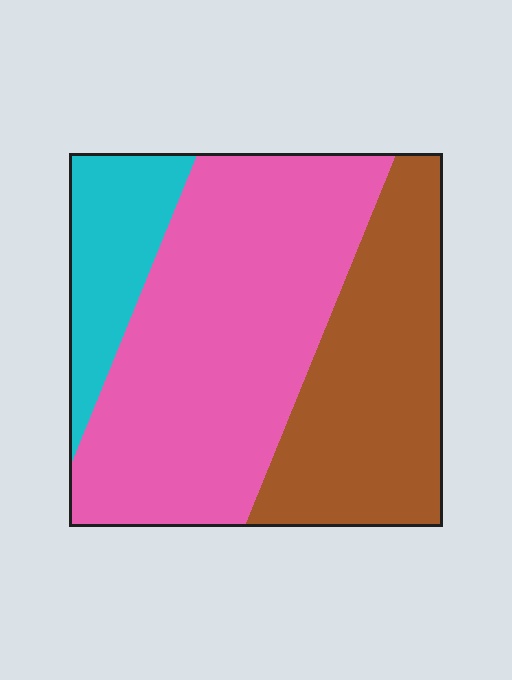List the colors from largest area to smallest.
From largest to smallest: pink, brown, cyan.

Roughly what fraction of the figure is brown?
Brown takes up about one third (1/3) of the figure.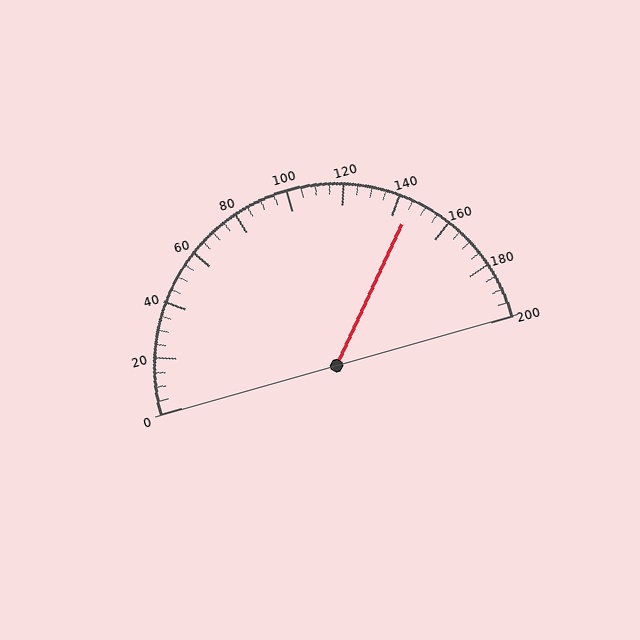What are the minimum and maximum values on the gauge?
The gauge ranges from 0 to 200.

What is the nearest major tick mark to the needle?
The nearest major tick mark is 140.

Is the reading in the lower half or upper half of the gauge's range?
The reading is in the upper half of the range (0 to 200).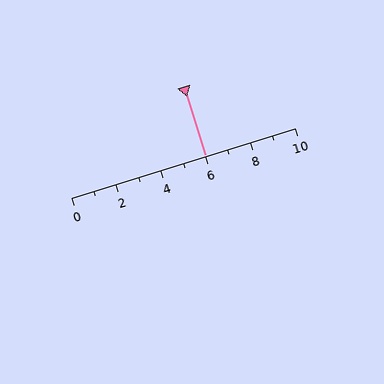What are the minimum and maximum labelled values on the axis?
The axis runs from 0 to 10.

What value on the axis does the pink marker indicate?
The marker indicates approximately 6.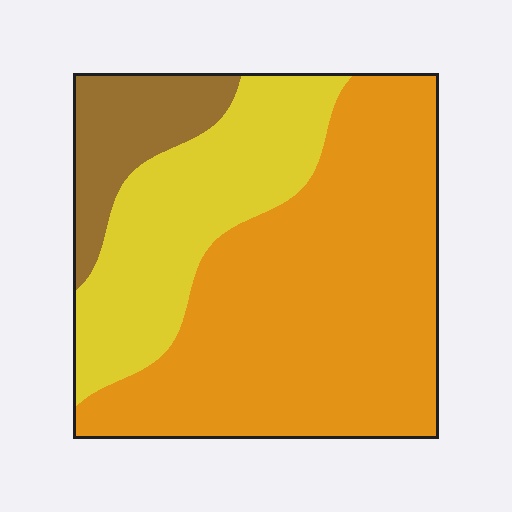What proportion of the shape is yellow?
Yellow covers about 30% of the shape.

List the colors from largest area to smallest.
From largest to smallest: orange, yellow, brown.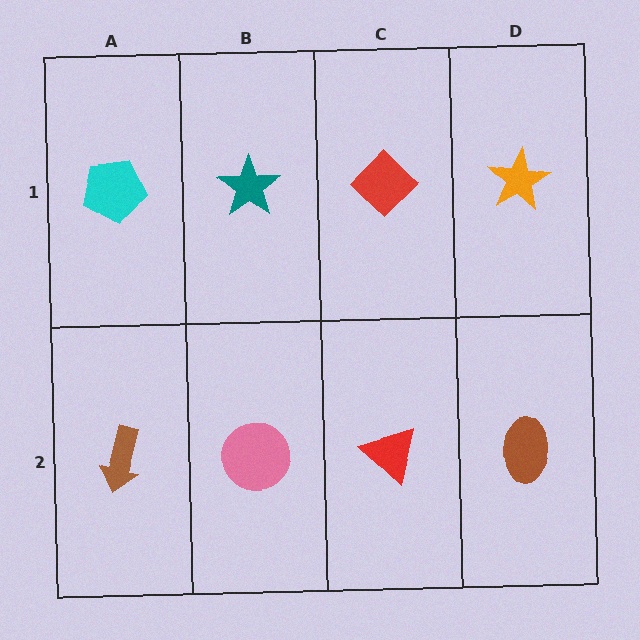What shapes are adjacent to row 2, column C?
A red diamond (row 1, column C), a pink circle (row 2, column B), a brown ellipse (row 2, column D).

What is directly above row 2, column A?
A cyan pentagon.